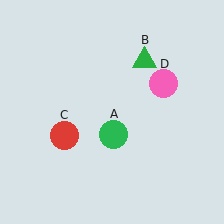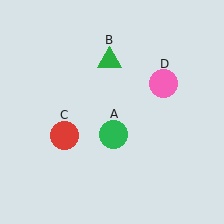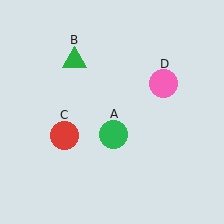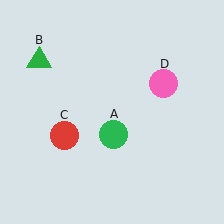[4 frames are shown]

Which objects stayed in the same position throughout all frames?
Green circle (object A) and red circle (object C) and pink circle (object D) remained stationary.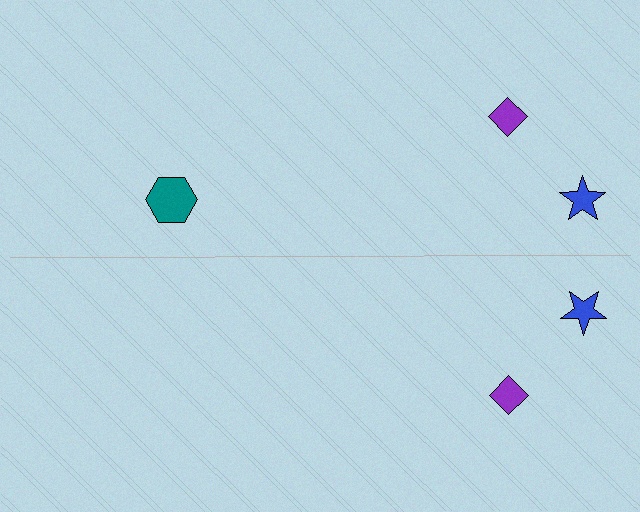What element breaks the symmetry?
A teal hexagon is missing from the bottom side.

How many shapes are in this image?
There are 5 shapes in this image.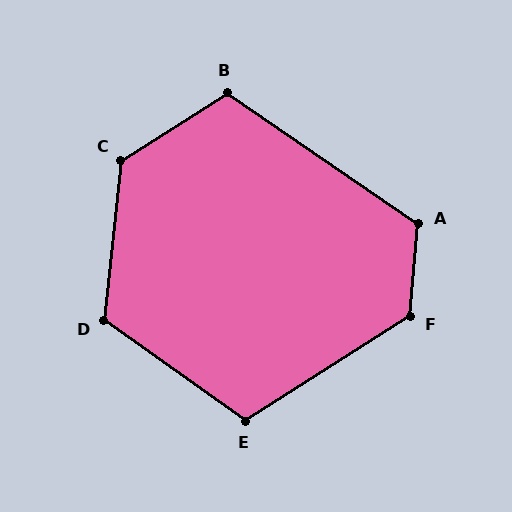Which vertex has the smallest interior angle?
E, at approximately 112 degrees.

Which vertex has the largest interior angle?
C, at approximately 128 degrees.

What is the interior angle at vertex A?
Approximately 119 degrees (obtuse).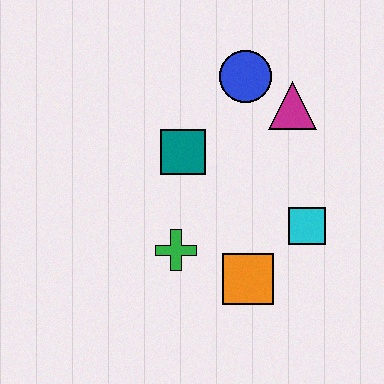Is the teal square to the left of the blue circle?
Yes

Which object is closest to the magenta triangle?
The blue circle is closest to the magenta triangle.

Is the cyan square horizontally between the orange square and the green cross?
No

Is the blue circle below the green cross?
No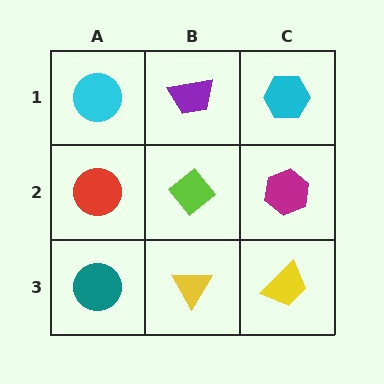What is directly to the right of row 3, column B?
A yellow trapezoid.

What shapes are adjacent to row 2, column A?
A cyan circle (row 1, column A), a teal circle (row 3, column A), a lime diamond (row 2, column B).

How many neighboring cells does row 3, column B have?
3.